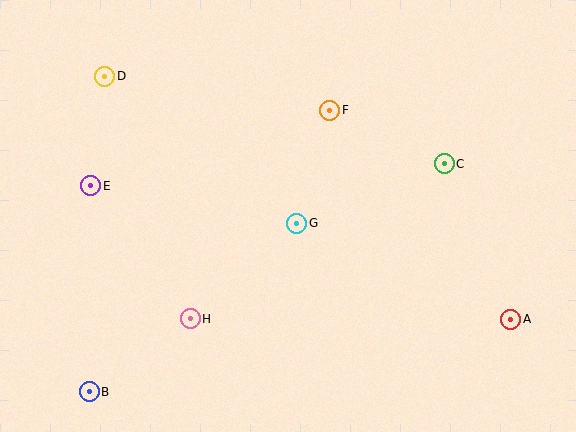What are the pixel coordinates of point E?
Point E is at (91, 186).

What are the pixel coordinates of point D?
Point D is at (105, 76).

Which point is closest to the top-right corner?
Point C is closest to the top-right corner.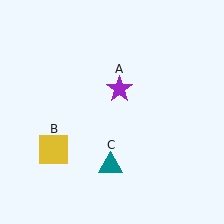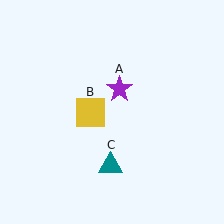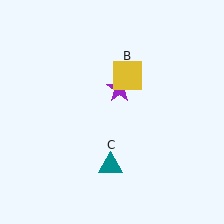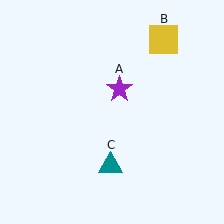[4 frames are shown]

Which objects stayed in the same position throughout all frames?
Purple star (object A) and teal triangle (object C) remained stationary.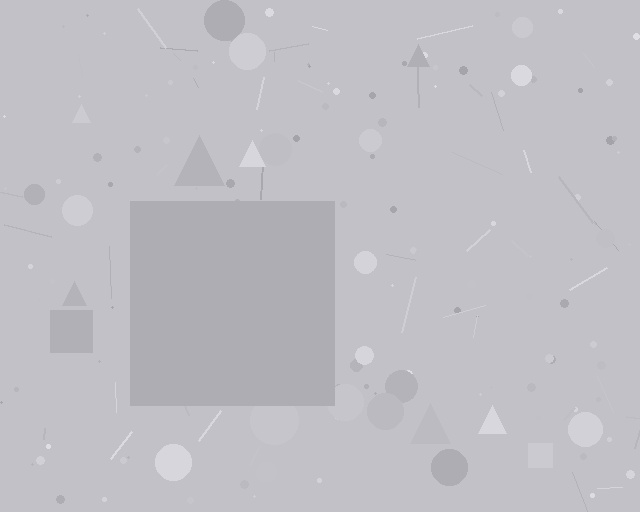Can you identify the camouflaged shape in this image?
The camouflaged shape is a square.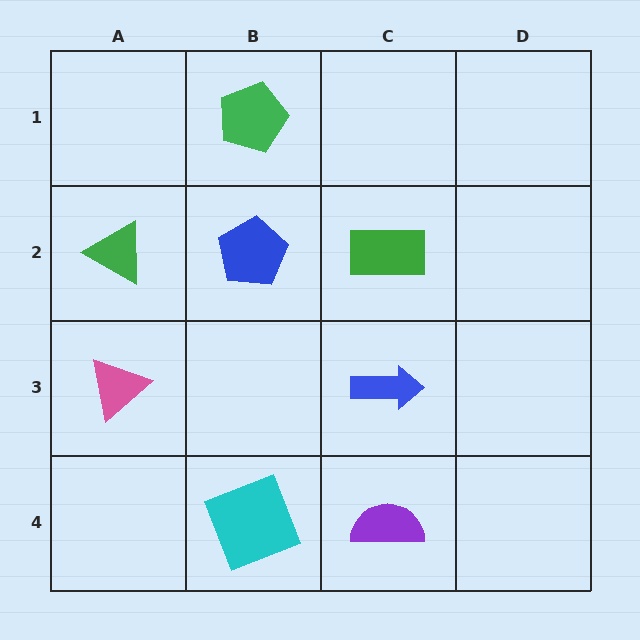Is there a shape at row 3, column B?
No, that cell is empty.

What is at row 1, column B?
A green pentagon.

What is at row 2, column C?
A green rectangle.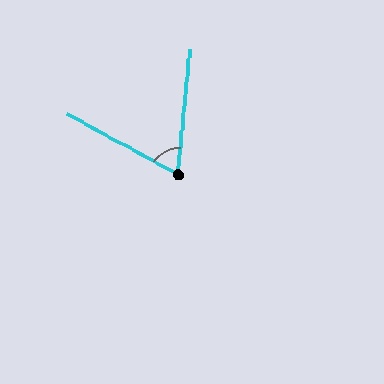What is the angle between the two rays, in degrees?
Approximately 67 degrees.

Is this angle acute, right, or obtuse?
It is acute.